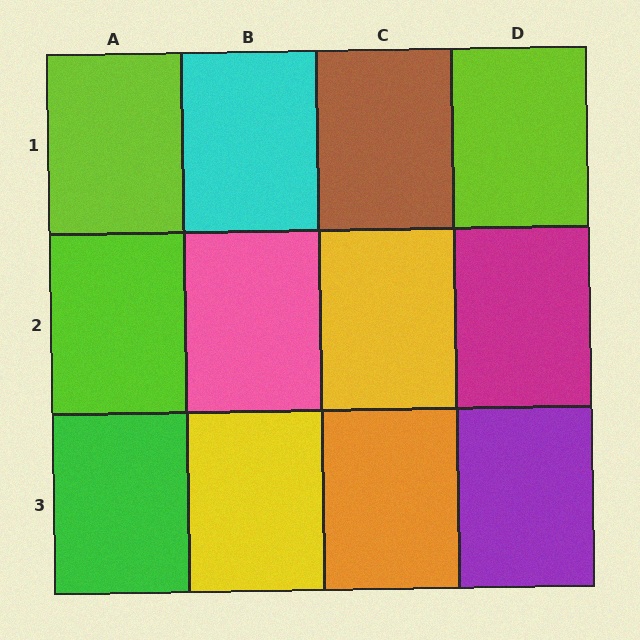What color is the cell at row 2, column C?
Yellow.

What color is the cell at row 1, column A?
Lime.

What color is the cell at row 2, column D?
Magenta.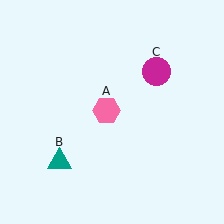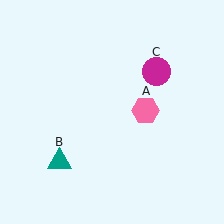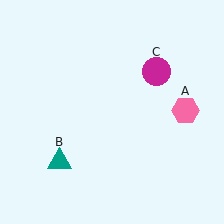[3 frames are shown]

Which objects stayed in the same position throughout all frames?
Teal triangle (object B) and magenta circle (object C) remained stationary.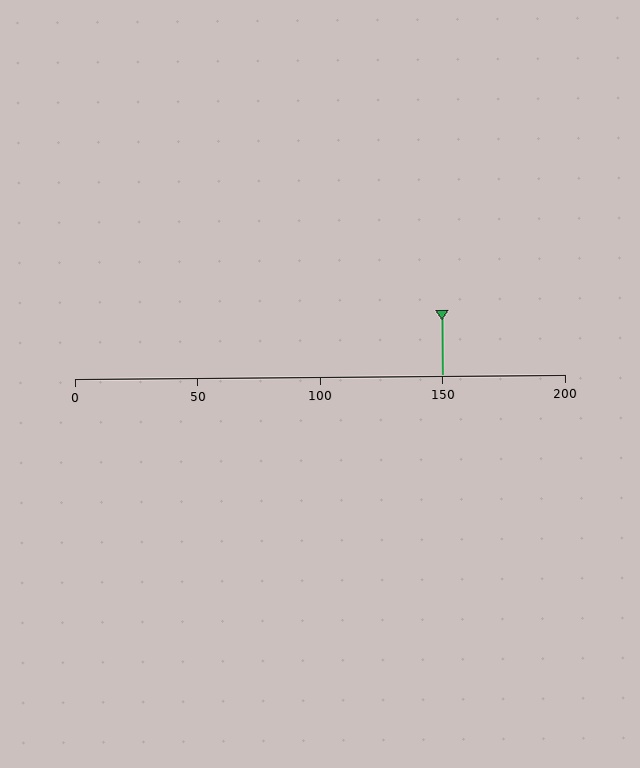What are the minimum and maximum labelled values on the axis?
The axis runs from 0 to 200.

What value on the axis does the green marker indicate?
The marker indicates approximately 150.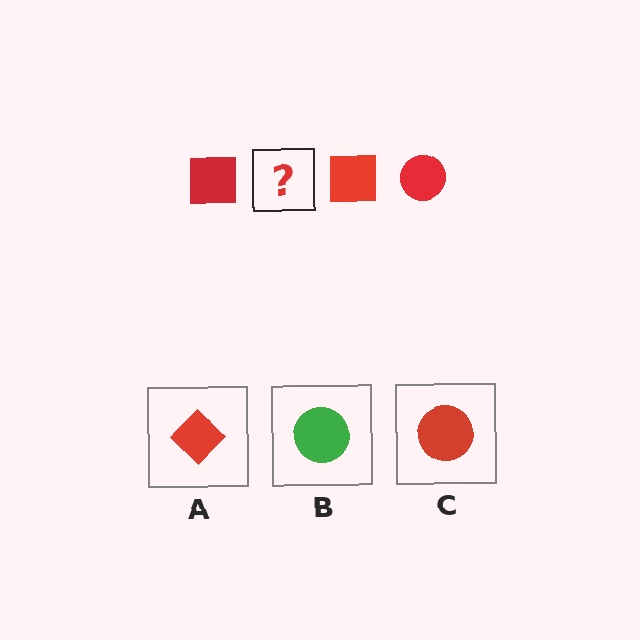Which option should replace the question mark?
Option C.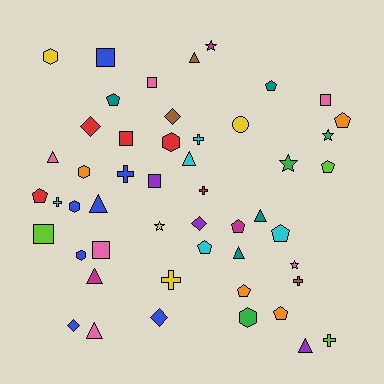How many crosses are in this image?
There are 7 crosses.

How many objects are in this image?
There are 50 objects.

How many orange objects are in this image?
There are 4 orange objects.